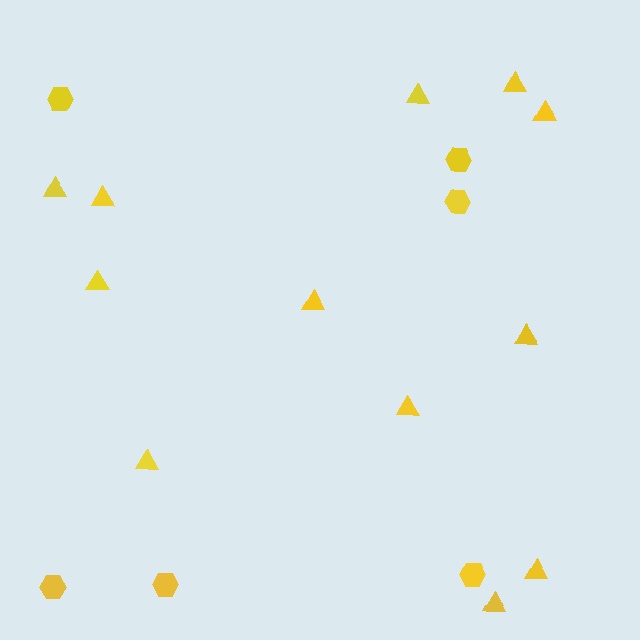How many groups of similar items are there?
There are 2 groups: one group of triangles (12) and one group of hexagons (6).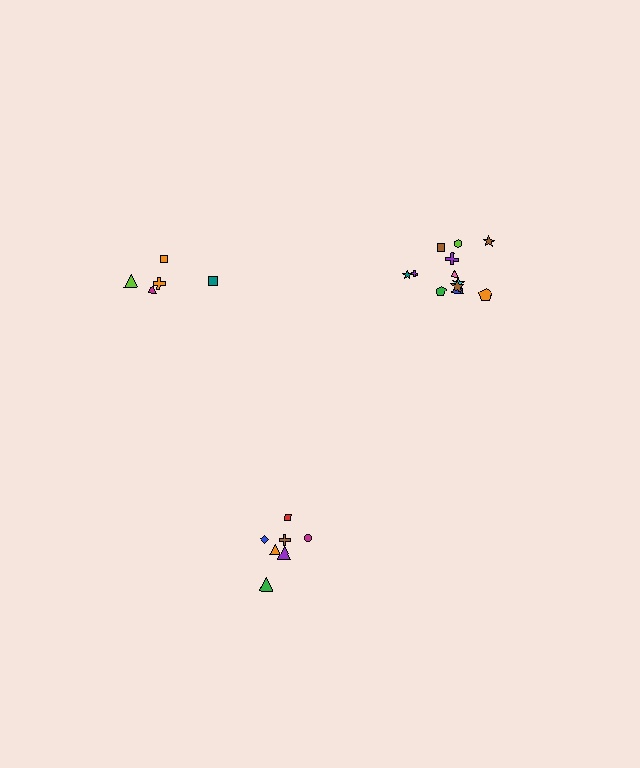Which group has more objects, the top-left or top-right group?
The top-right group.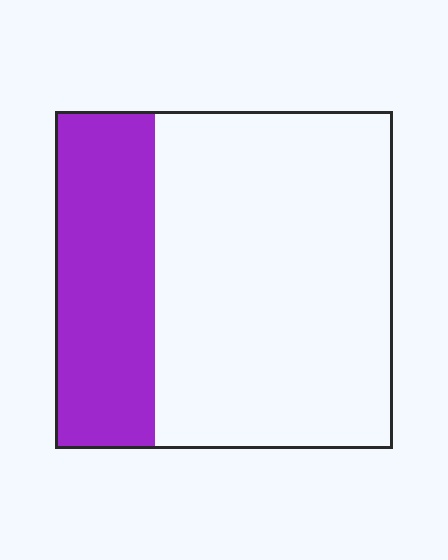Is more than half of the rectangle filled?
No.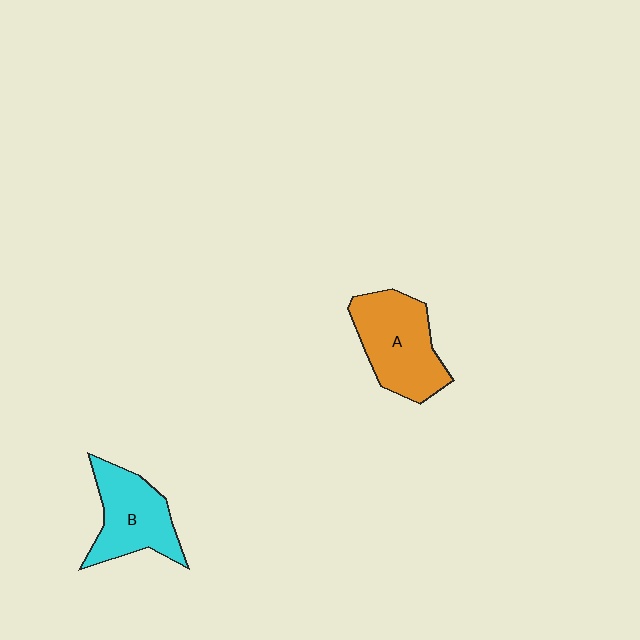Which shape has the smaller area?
Shape B (cyan).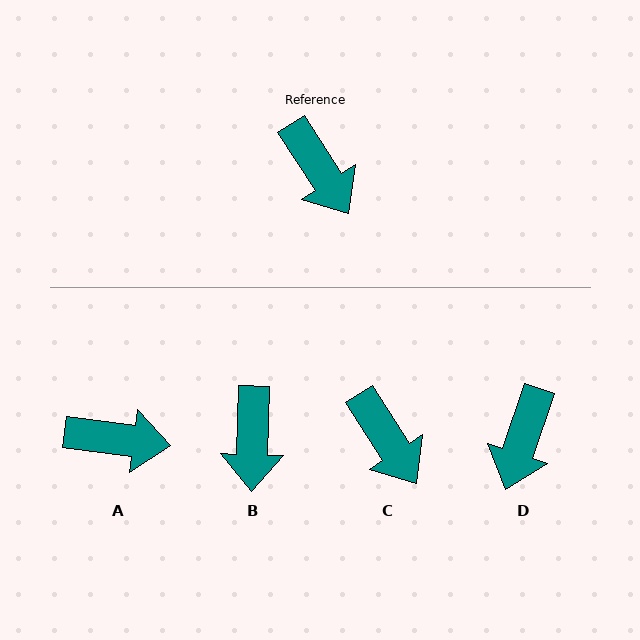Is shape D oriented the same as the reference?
No, it is off by about 51 degrees.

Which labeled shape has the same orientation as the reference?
C.